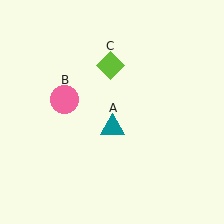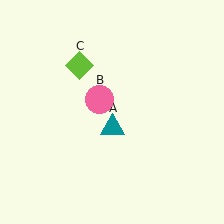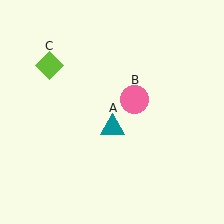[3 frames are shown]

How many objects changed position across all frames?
2 objects changed position: pink circle (object B), lime diamond (object C).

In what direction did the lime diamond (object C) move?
The lime diamond (object C) moved left.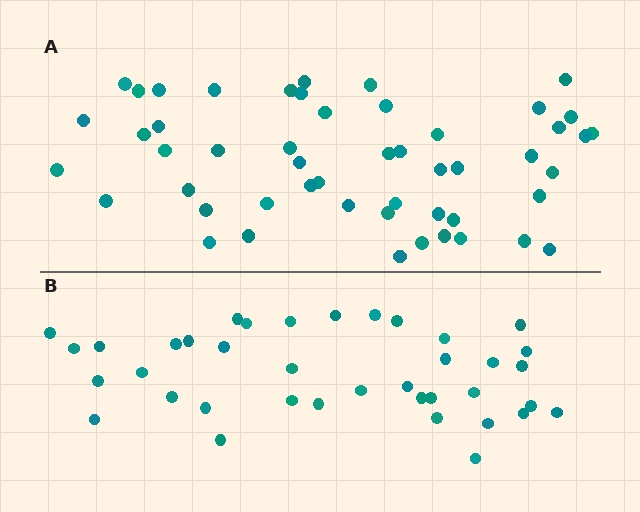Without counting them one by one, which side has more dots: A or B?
Region A (the top region) has more dots.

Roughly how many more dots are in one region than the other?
Region A has approximately 15 more dots than region B.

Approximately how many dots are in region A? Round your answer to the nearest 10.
About 50 dots. (The exact count is 51, which rounds to 50.)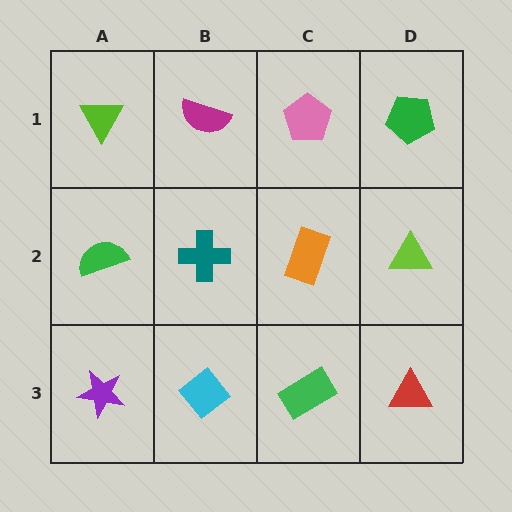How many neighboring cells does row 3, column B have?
3.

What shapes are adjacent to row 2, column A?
A lime triangle (row 1, column A), a purple star (row 3, column A), a teal cross (row 2, column B).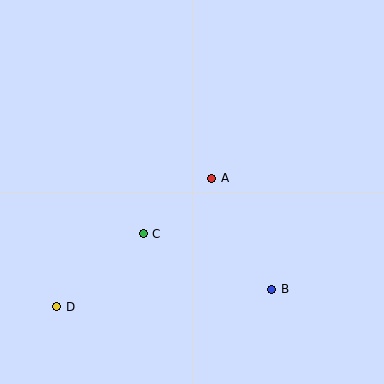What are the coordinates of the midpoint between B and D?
The midpoint between B and D is at (164, 298).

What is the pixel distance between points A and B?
The distance between A and B is 126 pixels.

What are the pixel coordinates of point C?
Point C is at (143, 234).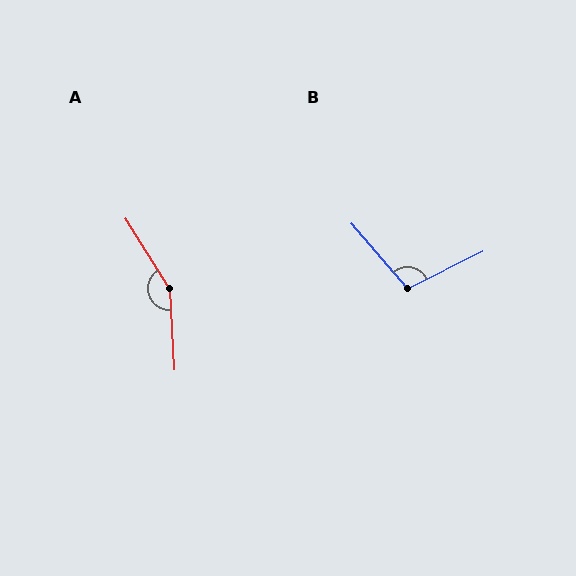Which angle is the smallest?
B, at approximately 104 degrees.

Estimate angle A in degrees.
Approximately 151 degrees.